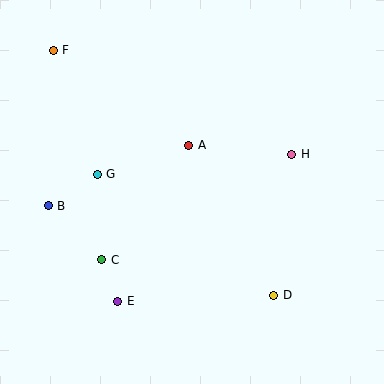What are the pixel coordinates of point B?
Point B is at (48, 206).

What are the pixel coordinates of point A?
Point A is at (189, 145).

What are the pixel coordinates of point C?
Point C is at (102, 260).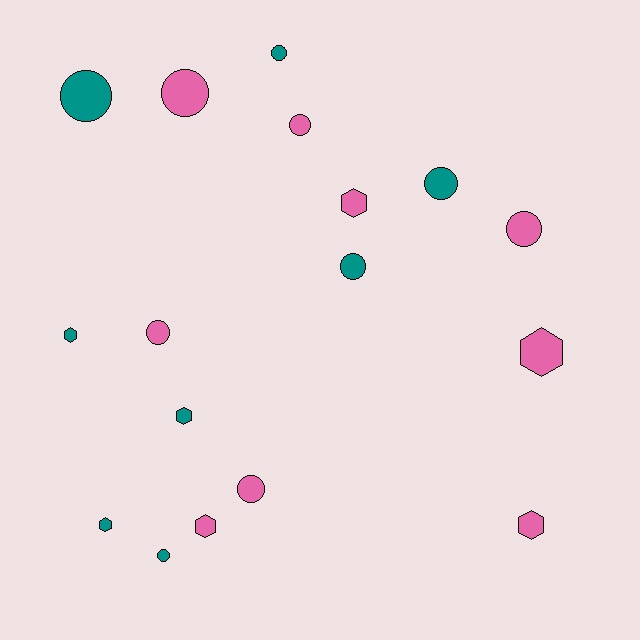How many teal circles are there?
There are 5 teal circles.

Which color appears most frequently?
Pink, with 9 objects.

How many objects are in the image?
There are 17 objects.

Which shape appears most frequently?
Circle, with 10 objects.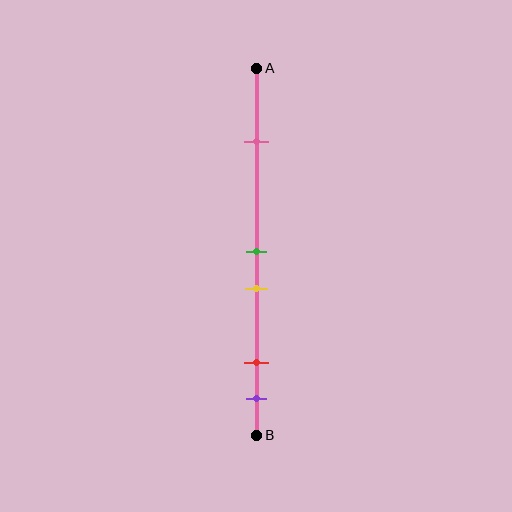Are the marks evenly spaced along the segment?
No, the marks are not evenly spaced.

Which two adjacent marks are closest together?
The green and yellow marks are the closest adjacent pair.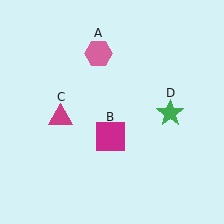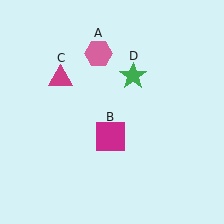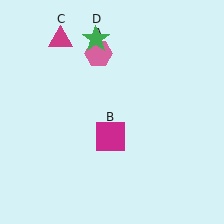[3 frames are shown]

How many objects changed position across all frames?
2 objects changed position: magenta triangle (object C), green star (object D).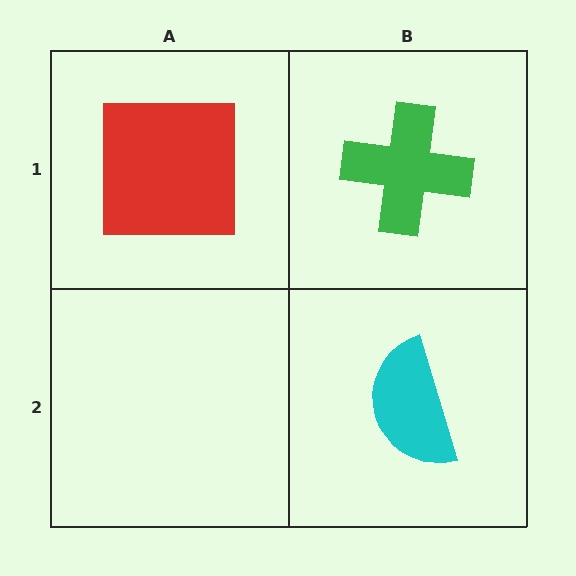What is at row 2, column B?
A cyan semicircle.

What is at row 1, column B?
A green cross.